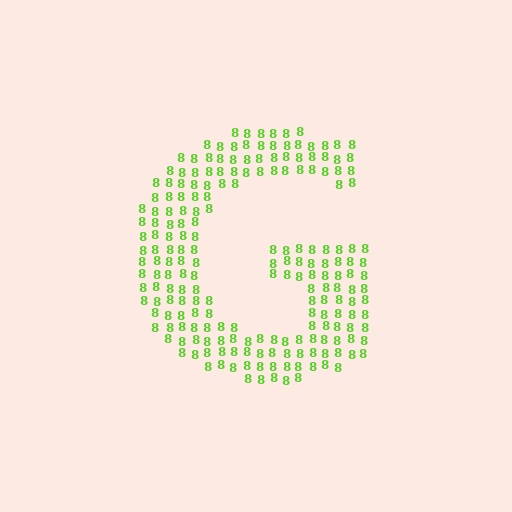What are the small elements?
The small elements are digit 8's.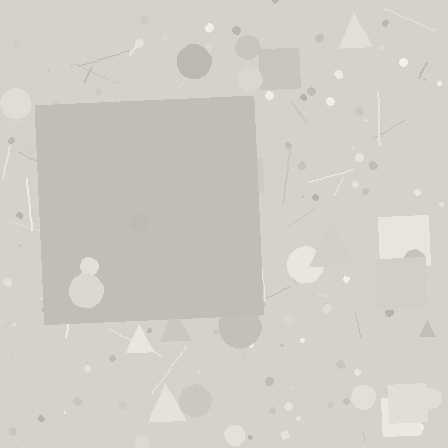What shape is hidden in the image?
A square is hidden in the image.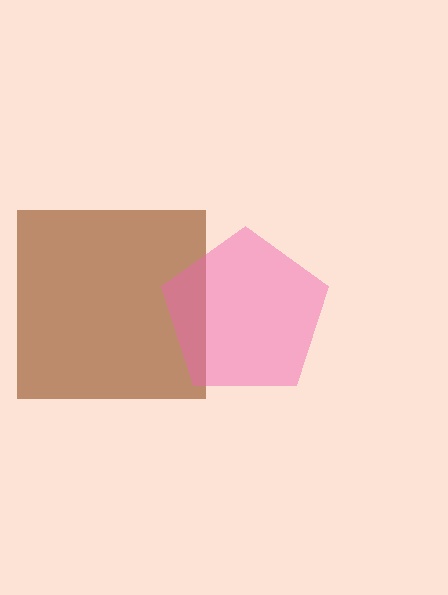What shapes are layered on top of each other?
The layered shapes are: a brown square, a pink pentagon.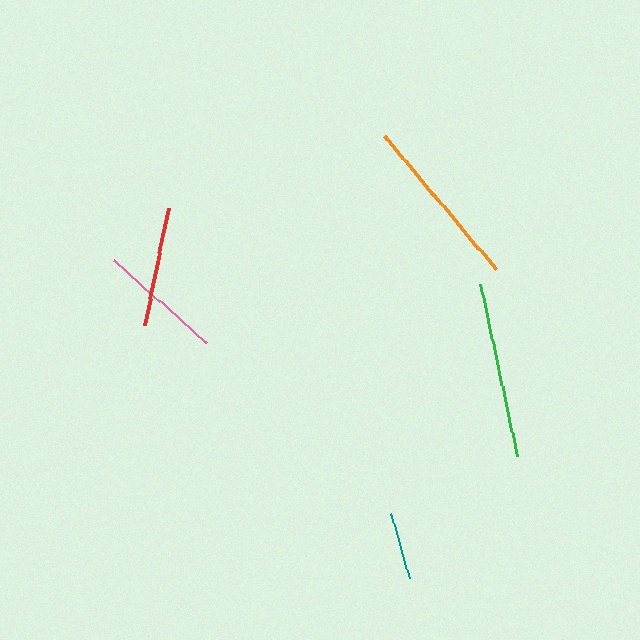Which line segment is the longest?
The green line is the longest at approximately 175 pixels.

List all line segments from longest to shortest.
From longest to shortest: green, orange, pink, red, teal.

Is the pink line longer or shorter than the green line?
The green line is longer than the pink line.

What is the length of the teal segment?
The teal segment is approximately 67 pixels long.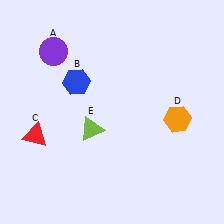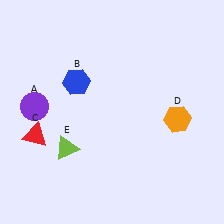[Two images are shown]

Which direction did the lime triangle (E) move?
The lime triangle (E) moved left.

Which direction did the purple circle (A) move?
The purple circle (A) moved down.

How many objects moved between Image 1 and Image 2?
2 objects moved between the two images.